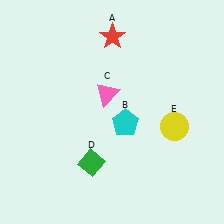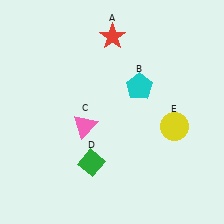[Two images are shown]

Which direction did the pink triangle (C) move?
The pink triangle (C) moved down.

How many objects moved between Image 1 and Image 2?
2 objects moved between the two images.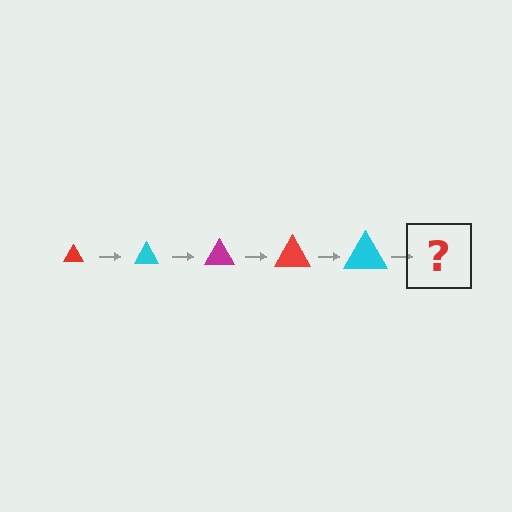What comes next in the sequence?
The next element should be a magenta triangle, larger than the previous one.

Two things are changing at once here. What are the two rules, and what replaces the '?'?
The two rules are that the triangle grows larger each step and the color cycles through red, cyan, and magenta. The '?' should be a magenta triangle, larger than the previous one.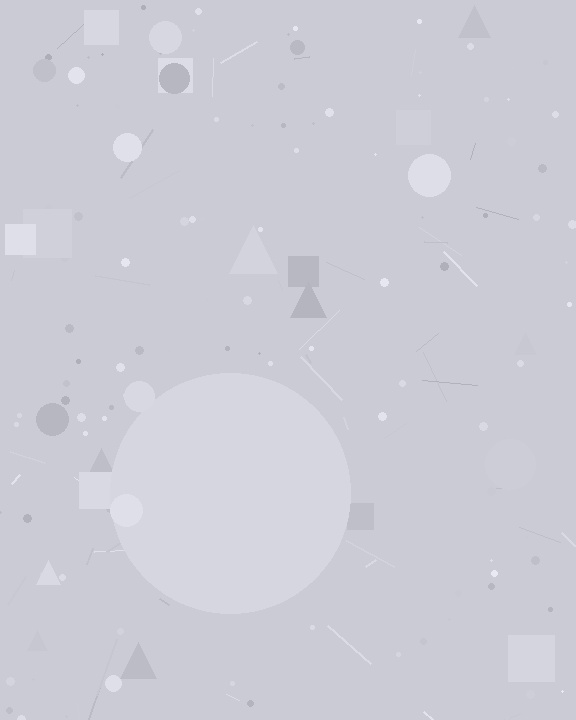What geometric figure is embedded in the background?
A circle is embedded in the background.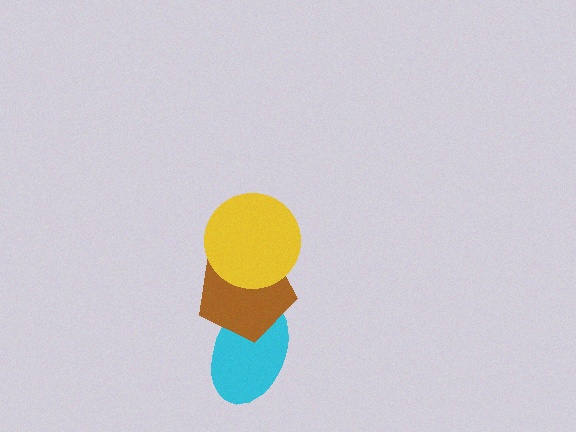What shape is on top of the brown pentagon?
The yellow circle is on top of the brown pentagon.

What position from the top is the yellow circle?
The yellow circle is 1st from the top.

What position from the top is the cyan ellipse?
The cyan ellipse is 3rd from the top.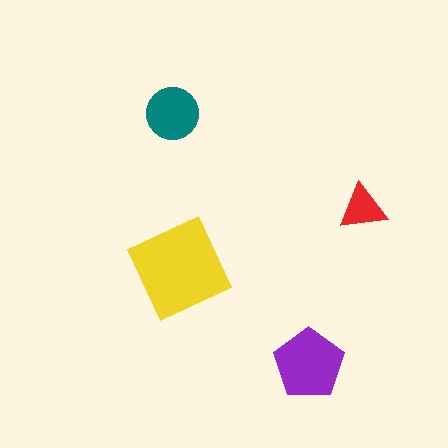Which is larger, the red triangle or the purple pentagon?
The purple pentagon.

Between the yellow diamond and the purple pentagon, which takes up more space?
The yellow diamond.